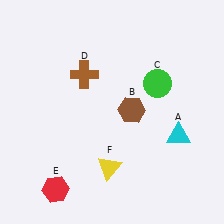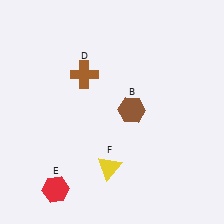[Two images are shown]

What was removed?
The cyan triangle (A), the green circle (C) were removed in Image 2.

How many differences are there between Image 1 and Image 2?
There are 2 differences between the two images.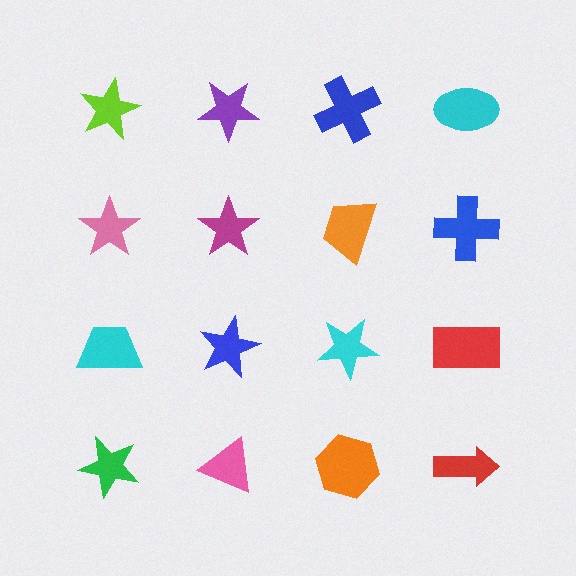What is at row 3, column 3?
A cyan star.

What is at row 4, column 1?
A green star.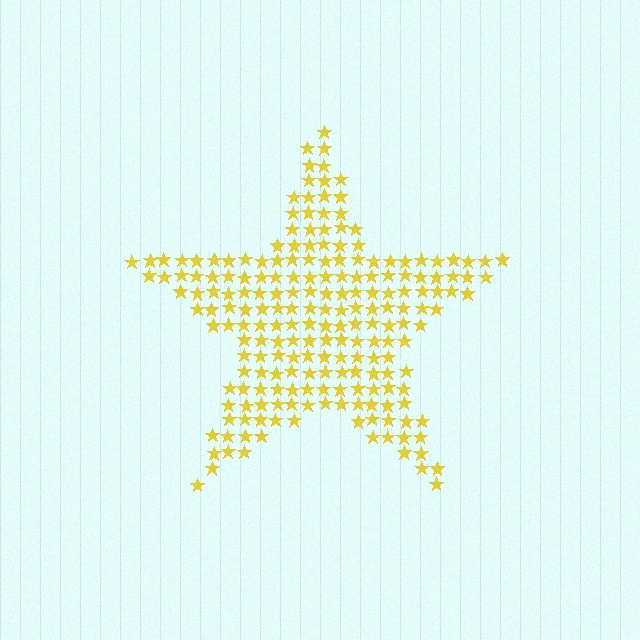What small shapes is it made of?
It is made of small stars.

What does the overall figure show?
The overall figure shows a star.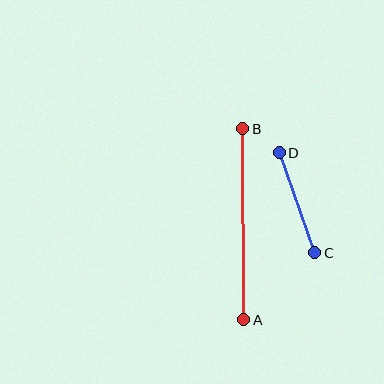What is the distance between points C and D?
The distance is approximately 106 pixels.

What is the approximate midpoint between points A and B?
The midpoint is at approximately (243, 224) pixels.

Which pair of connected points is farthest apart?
Points A and B are farthest apart.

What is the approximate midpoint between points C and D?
The midpoint is at approximately (297, 203) pixels.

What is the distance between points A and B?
The distance is approximately 191 pixels.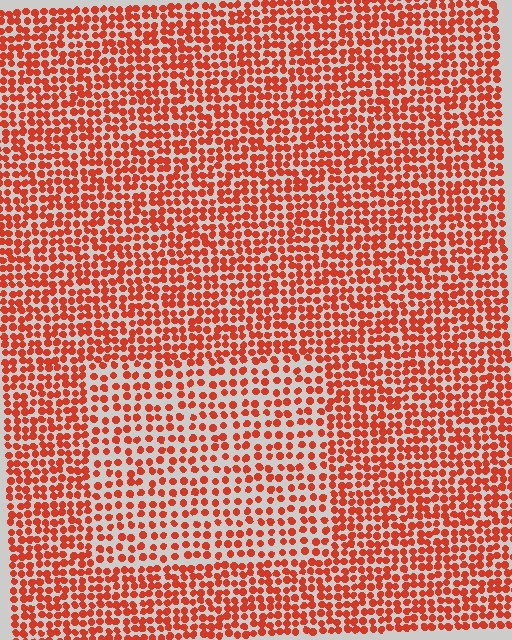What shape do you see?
I see a rectangle.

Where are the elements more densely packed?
The elements are more densely packed outside the rectangle boundary.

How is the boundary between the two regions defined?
The boundary is defined by a change in element density (approximately 1.6x ratio). All elements are the same color, size, and shape.